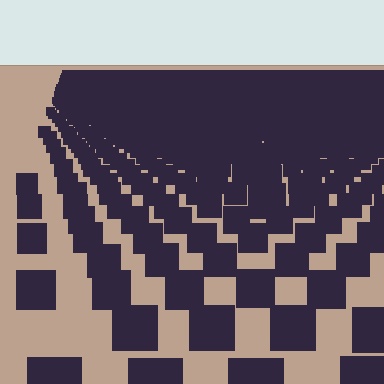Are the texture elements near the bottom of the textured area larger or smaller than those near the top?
Larger. Near the bottom, elements are closer to the viewer and appear at a bigger on-screen size.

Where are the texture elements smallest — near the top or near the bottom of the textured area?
Near the top.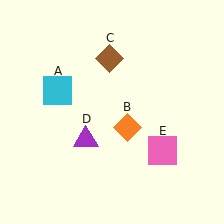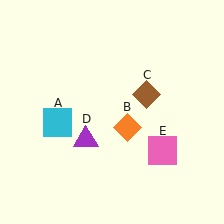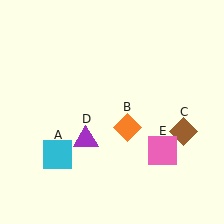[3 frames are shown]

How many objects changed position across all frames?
2 objects changed position: cyan square (object A), brown diamond (object C).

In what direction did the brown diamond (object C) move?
The brown diamond (object C) moved down and to the right.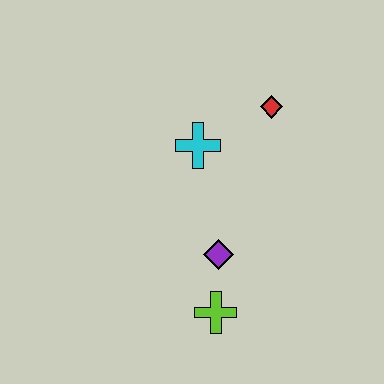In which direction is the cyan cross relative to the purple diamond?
The cyan cross is above the purple diamond.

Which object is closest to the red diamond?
The cyan cross is closest to the red diamond.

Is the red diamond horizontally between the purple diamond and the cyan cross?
No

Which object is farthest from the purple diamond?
The red diamond is farthest from the purple diamond.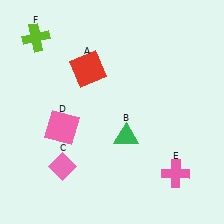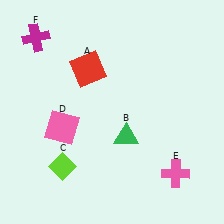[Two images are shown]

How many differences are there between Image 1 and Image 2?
There are 2 differences between the two images.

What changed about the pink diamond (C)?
In Image 1, C is pink. In Image 2, it changed to lime.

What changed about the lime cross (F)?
In Image 1, F is lime. In Image 2, it changed to magenta.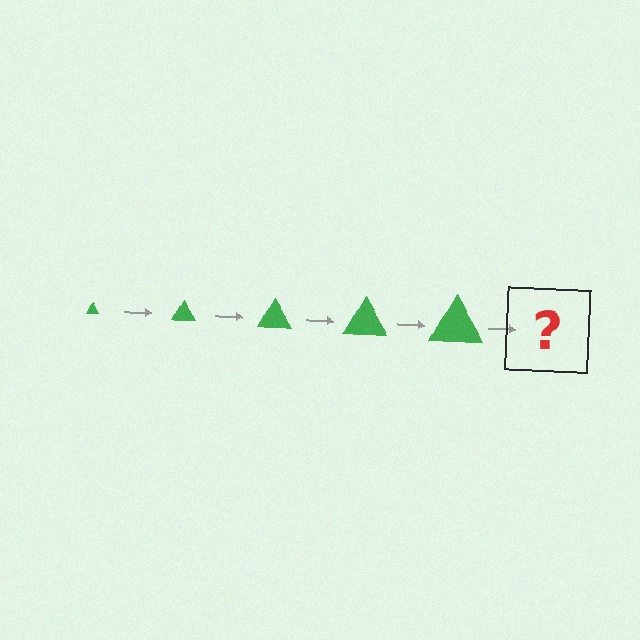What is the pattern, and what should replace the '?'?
The pattern is that the triangle gets progressively larger each step. The '?' should be a green triangle, larger than the previous one.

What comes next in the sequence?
The next element should be a green triangle, larger than the previous one.